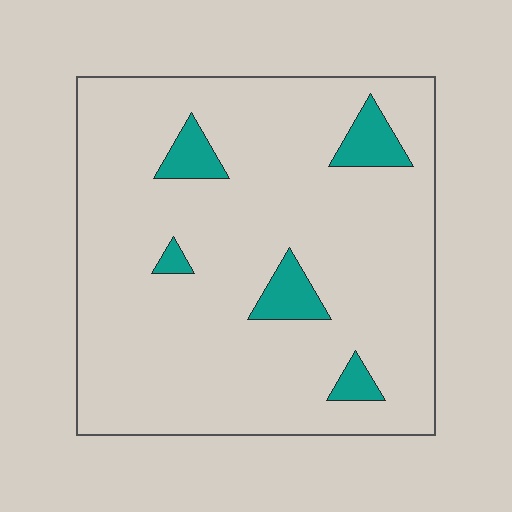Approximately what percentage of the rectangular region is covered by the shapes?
Approximately 10%.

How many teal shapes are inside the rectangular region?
5.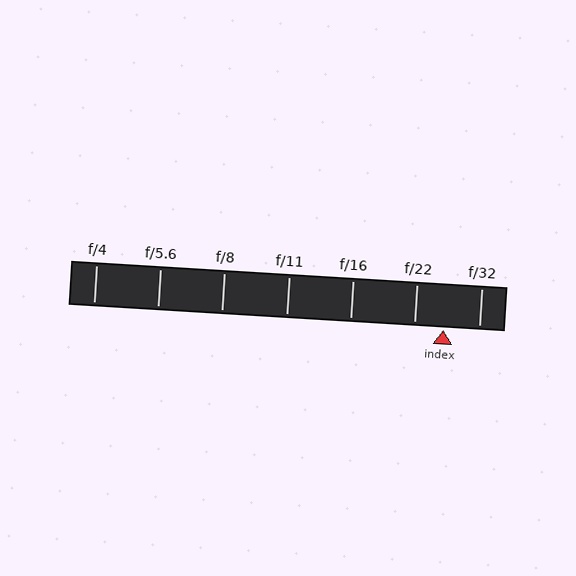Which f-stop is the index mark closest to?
The index mark is closest to f/22.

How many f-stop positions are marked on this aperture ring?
There are 7 f-stop positions marked.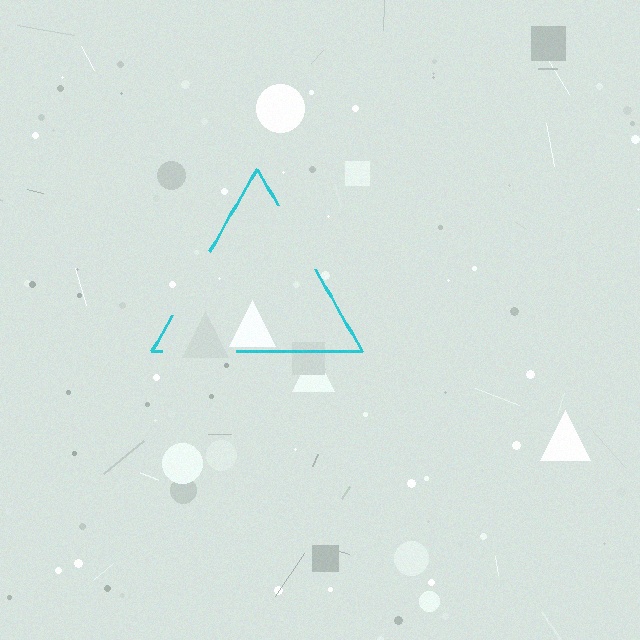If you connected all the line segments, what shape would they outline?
They would outline a triangle.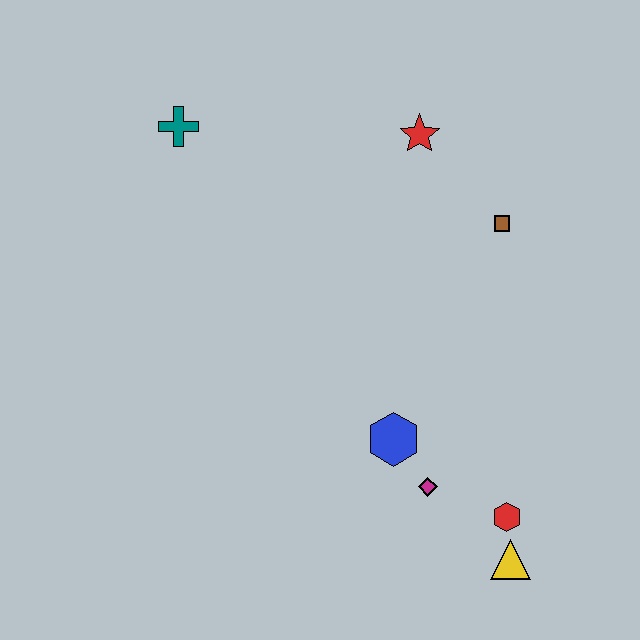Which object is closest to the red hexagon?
The yellow triangle is closest to the red hexagon.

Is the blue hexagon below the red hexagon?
No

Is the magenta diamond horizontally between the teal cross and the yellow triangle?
Yes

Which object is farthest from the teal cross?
The yellow triangle is farthest from the teal cross.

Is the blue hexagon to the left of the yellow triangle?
Yes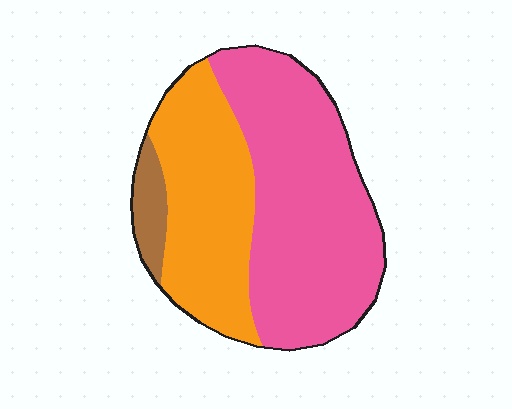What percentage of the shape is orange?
Orange takes up about three eighths (3/8) of the shape.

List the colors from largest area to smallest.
From largest to smallest: pink, orange, brown.